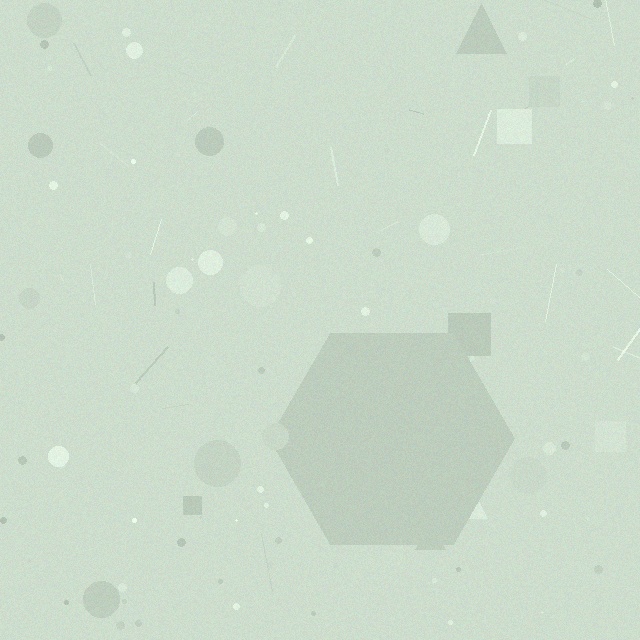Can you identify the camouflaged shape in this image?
The camouflaged shape is a hexagon.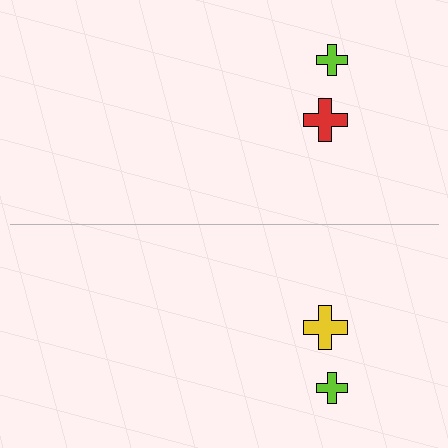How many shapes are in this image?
There are 4 shapes in this image.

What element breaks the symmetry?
The yellow cross on the bottom side breaks the symmetry — its mirror counterpart is red.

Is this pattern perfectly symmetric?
No, the pattern is not perfectly symmetric. The yellow cross on the bottom side breaks the symmetry — its mirror counterpart is red.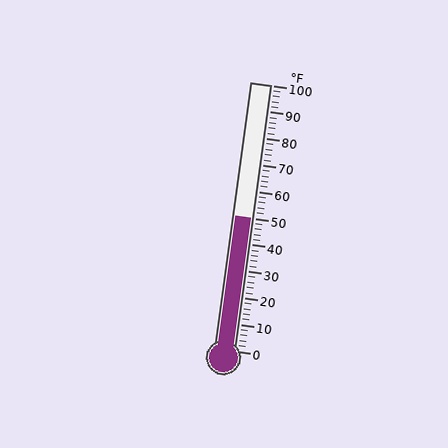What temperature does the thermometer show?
The thermometer shows approximately 50°F.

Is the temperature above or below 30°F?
The temperature is above 30°F.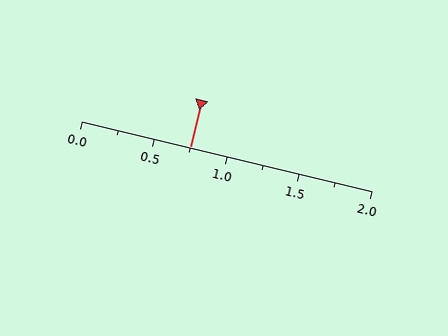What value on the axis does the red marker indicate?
The marker indicates approximately 0.75.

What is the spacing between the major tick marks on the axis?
The major ticks are spaced 0.5 apart.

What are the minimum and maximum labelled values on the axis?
The axis runs from 0.0 to 2.0.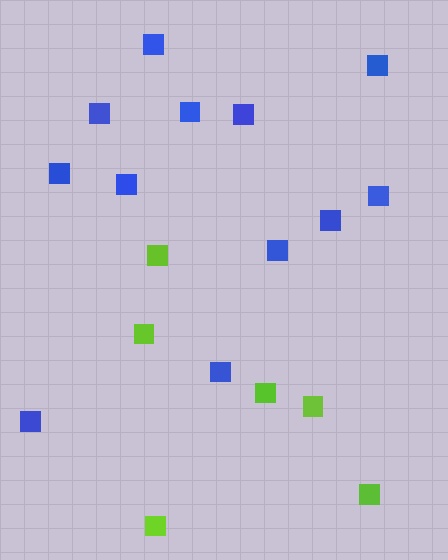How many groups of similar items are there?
There are 2 groups: one group of lime squares (6) and one group of blue squares (12).